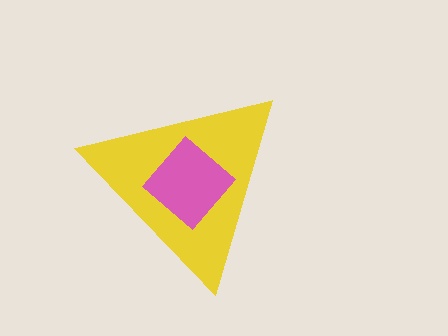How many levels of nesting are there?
2.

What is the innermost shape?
The pink diamond.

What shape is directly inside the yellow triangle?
The pink diamond.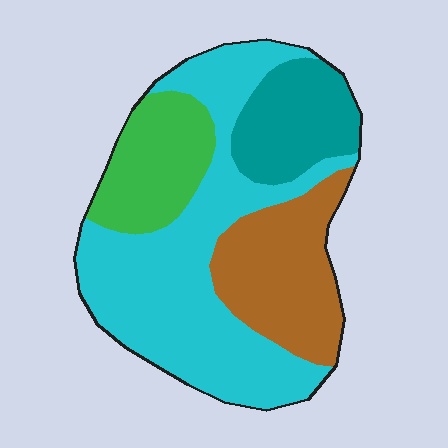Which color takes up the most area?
Cyan, at roughly 45%.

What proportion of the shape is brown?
Brown covers about 20% of the shape.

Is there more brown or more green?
Brown.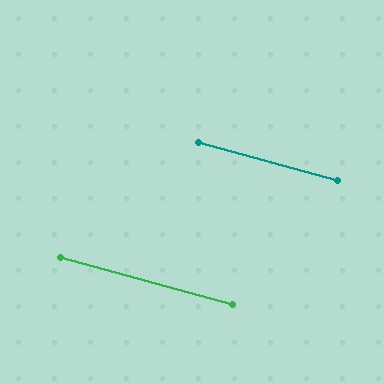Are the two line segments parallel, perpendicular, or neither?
Parallel — their directions differ by only 0.1°.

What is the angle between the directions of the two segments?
Approximately 0 degrees.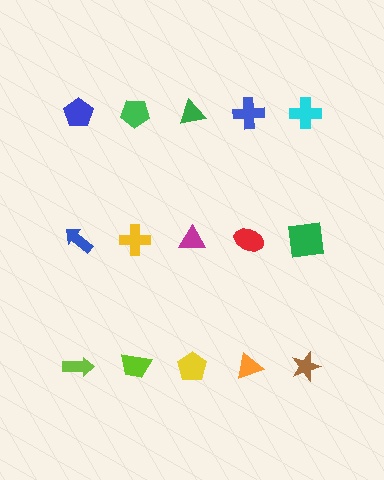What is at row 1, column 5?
A cyan cross.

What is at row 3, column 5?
A brown star.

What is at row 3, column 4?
An orange triangle.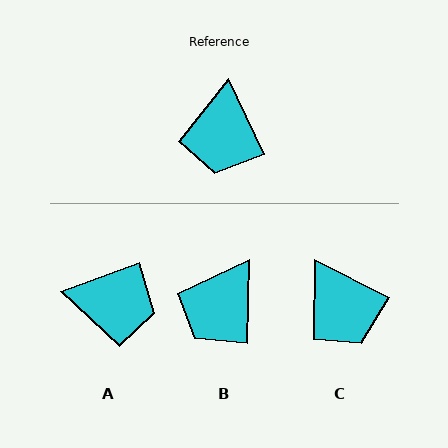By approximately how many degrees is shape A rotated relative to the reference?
Approximately 85 degrees counter-clockwise.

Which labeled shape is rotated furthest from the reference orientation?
A, about 85 degrees away.